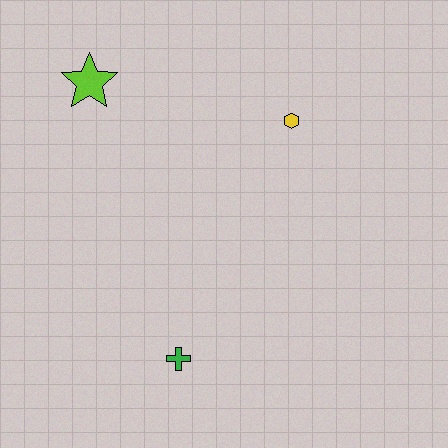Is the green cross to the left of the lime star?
No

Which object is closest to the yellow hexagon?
The lime star is closest to the yellow hexagon.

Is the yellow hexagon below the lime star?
Yes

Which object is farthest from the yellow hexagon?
The green cross is farthest from the yellow hexagon.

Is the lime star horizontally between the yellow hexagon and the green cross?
No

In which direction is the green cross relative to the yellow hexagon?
The green cross is below the yellow hexagon.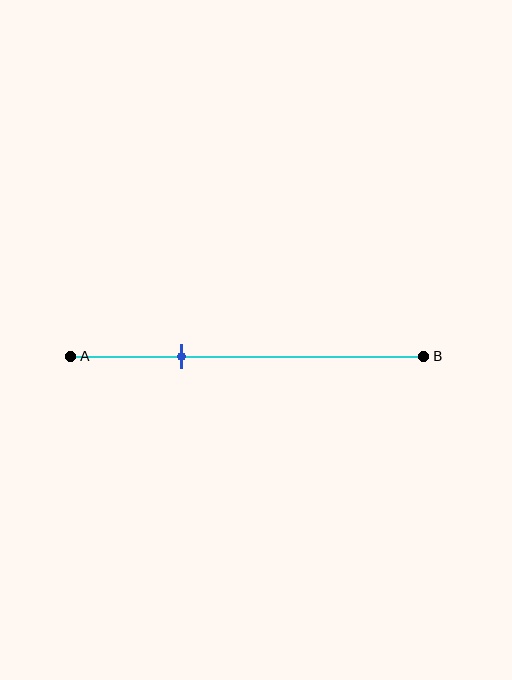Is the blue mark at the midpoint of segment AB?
No, the mark is at about 30% from A, not at the 50% midpoint.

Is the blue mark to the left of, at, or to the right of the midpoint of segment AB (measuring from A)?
The blue mark is to the left of the midpoint of segment AB.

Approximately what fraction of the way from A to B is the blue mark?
The blue mark is approximately 30% of the way from A to B.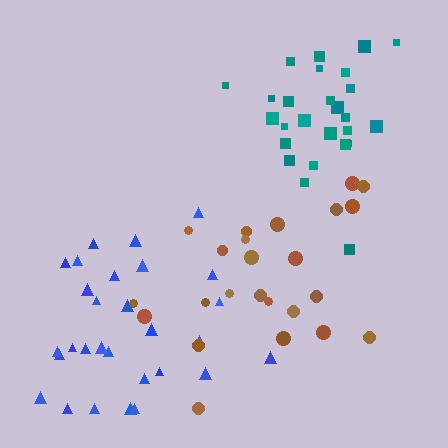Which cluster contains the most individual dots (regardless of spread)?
Blue (29).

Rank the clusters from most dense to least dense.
teal, blue, brown.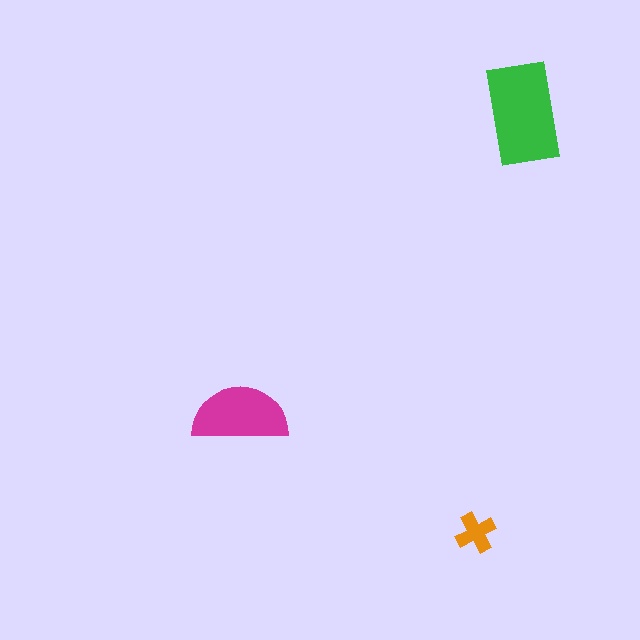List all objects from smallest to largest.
The orange cross, the magenta semicircle, the green rectangle.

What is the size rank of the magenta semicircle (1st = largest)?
2nd.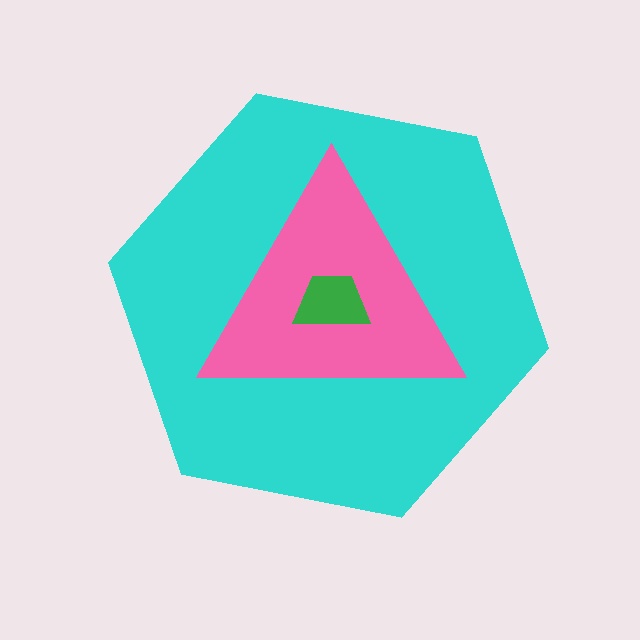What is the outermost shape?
The cyan hexagon.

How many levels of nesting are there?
3.